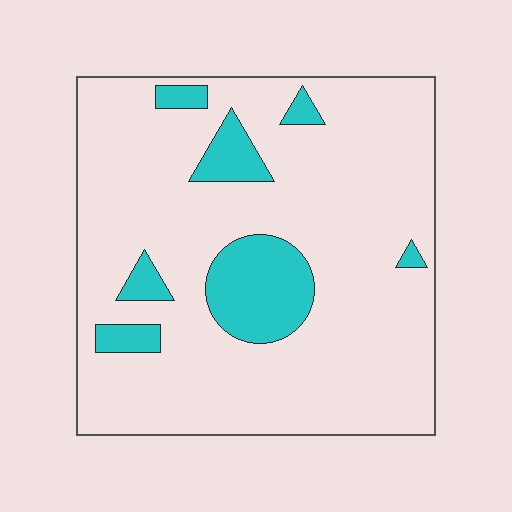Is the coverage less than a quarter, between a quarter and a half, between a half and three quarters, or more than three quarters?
Less than a quarter.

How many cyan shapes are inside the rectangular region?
7.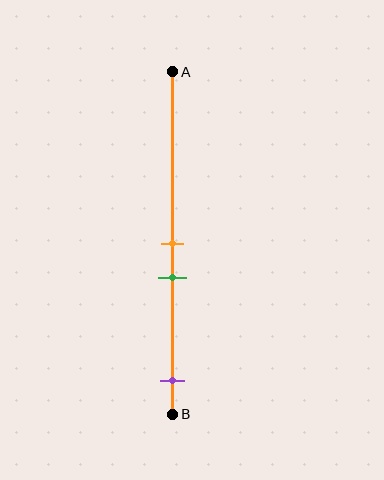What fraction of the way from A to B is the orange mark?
The orange mark is approximately 50% (0.5) of the way from A to B.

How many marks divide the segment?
There are 3 marks dividing the segment.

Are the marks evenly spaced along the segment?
No, the marks are not evenly spaced.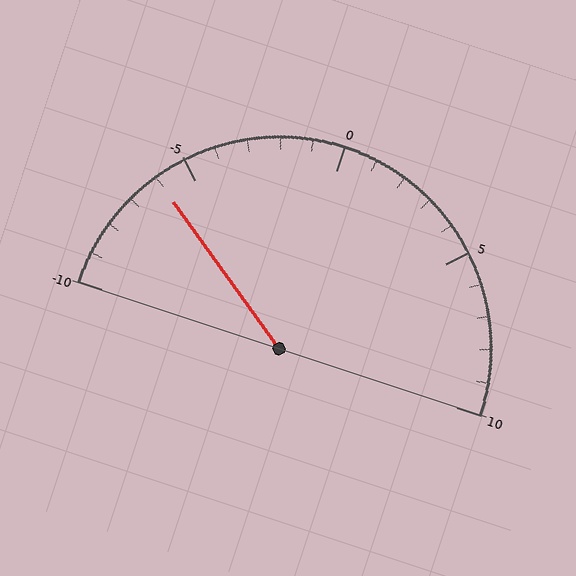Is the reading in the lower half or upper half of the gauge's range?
The reading is in the lower half of the range (-10 to 10).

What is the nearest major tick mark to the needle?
The nearest major tick mark is -5.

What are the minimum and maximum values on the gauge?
The gauge ranges from -10 to 10.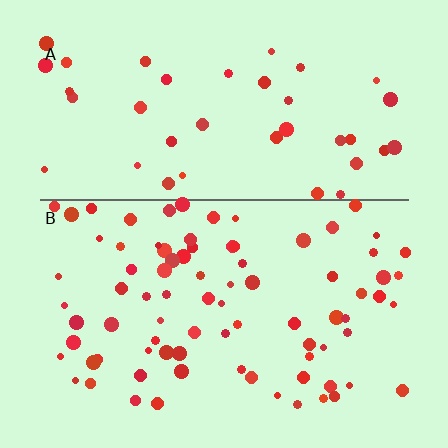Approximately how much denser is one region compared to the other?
Approximately 2.0× — region B over region A.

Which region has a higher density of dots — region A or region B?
B (the bottom).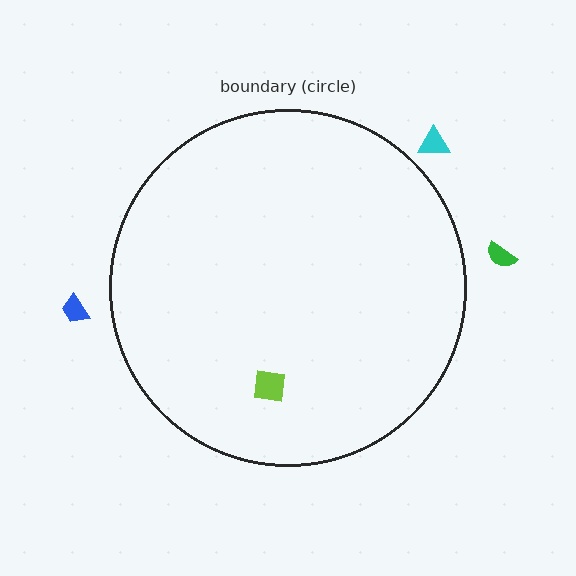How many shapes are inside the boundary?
1 inside, 3 outside.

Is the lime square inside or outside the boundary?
Inside.